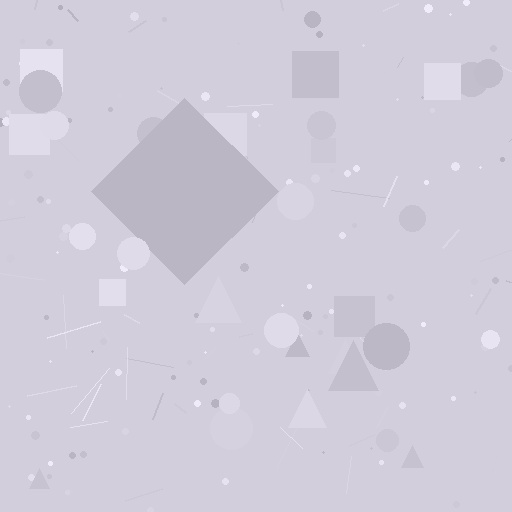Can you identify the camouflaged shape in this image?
The camouflaged shape is a diamond.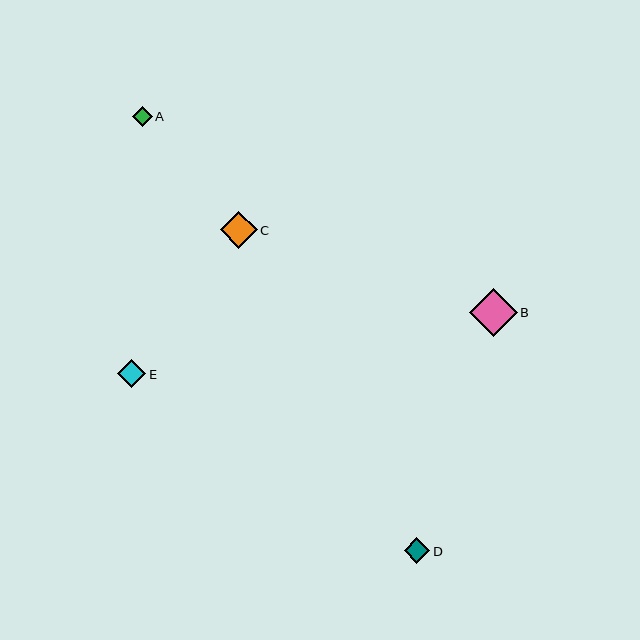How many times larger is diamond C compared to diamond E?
Diamond C is approximately 1.3 times the size of diamond E.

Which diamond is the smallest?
Diamond A is the smallest with a size of approximately 20 pixels.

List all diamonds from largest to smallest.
From largest to smallest: B, C, E, D, A.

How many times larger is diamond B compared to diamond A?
Diamond B is approximately 2.3 times the size of diamond A.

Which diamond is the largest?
Diamond B is the largest with a size of approximately 48 pixels.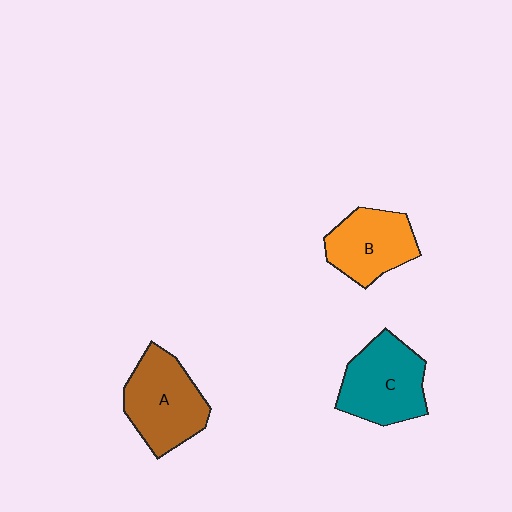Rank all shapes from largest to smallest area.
From largest to smallest: A (brown), C (teal), B (orange).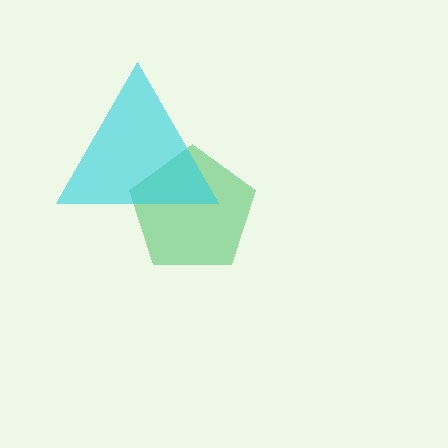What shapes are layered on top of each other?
The layered shapes are: a green pentagon, a cyan triangle.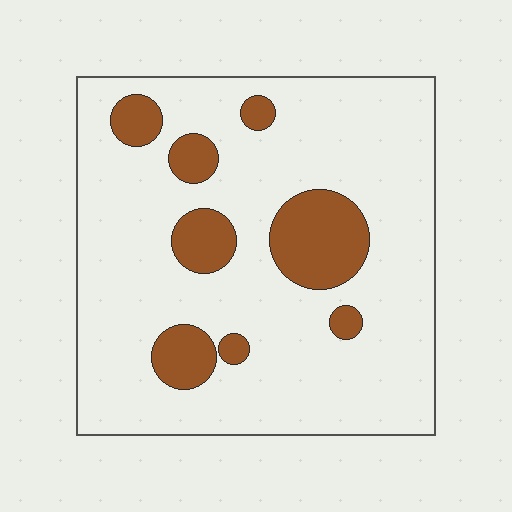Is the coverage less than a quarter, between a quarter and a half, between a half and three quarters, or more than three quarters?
Less than a quarter.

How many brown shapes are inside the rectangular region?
8.